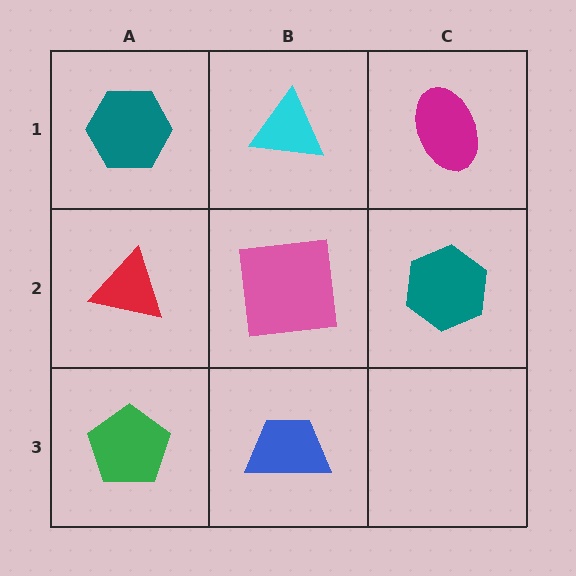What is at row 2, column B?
A pink square.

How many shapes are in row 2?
3 shapes.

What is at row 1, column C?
A magenta ellipse.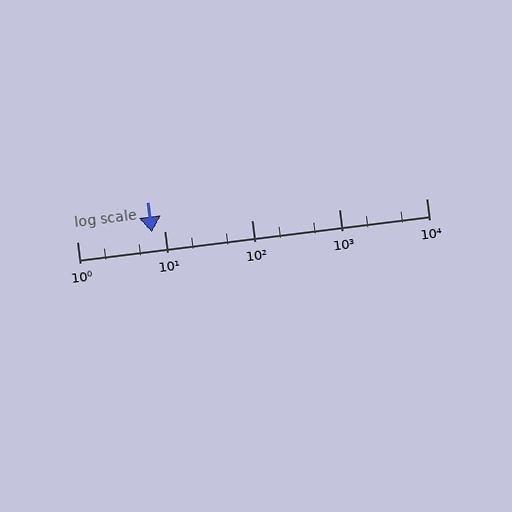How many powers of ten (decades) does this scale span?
The scale spans 4 decades, from 1 to 10000.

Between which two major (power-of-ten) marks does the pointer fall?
The pointer is between 1 and 10.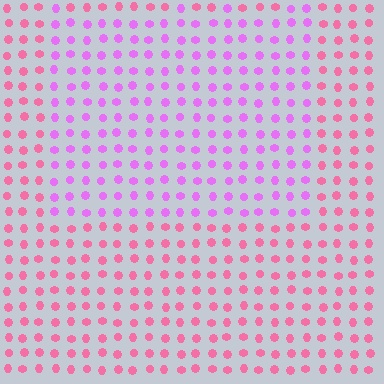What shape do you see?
I see a rectangle.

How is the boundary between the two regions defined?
The boundary is defined purely by a slight shift in hue (about 41 degrees). Spacing, size, and orientation are identical on both sides.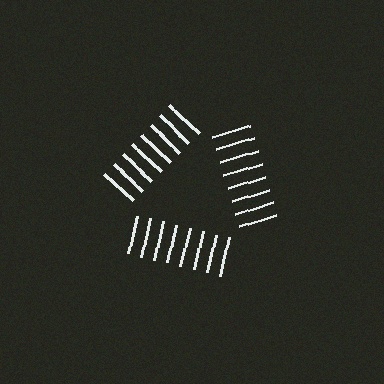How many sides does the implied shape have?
3 sides — the line-ends trace a triangle.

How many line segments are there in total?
24 — 8 along each of the 3 edges.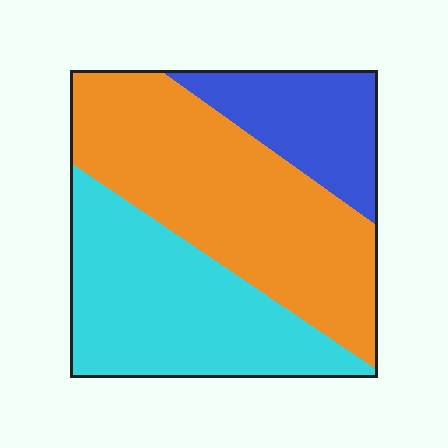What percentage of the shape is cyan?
Cyan takes up about three eighths (3/8) of the shape.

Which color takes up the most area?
Orange, at roughly 45%.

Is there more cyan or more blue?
Cyan.